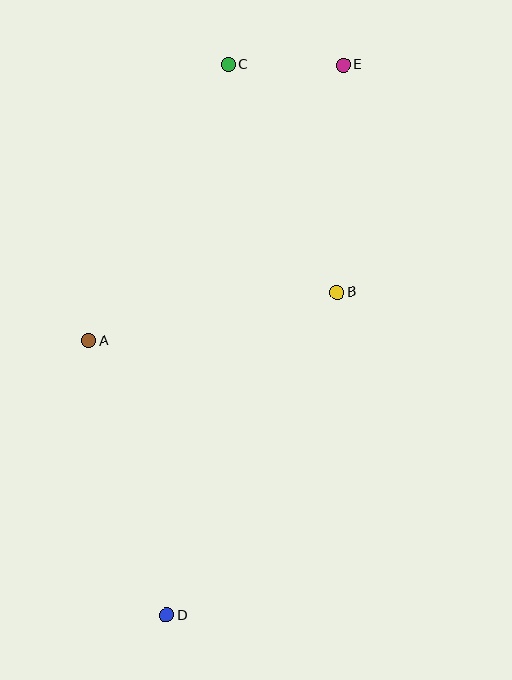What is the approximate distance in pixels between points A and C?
The distance between A and C is approximately 309 pixels.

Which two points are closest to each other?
Points C and E are closest to each other.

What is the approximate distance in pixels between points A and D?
The distance between A and D is approximately 285 pixels.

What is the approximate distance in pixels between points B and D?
The distance between B and D is approximately 365 pixels.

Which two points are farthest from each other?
Points D and E are farthest from each other.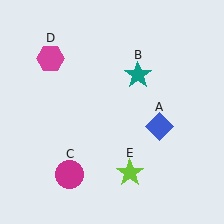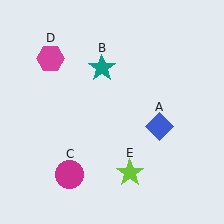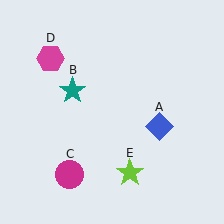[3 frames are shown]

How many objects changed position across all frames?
1 object changed position: teal star (object B).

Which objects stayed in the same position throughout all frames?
Blue diamond (object A) and magenta circle (object C) and magenta hexagon (object D) and lime star (object E) remained stationary.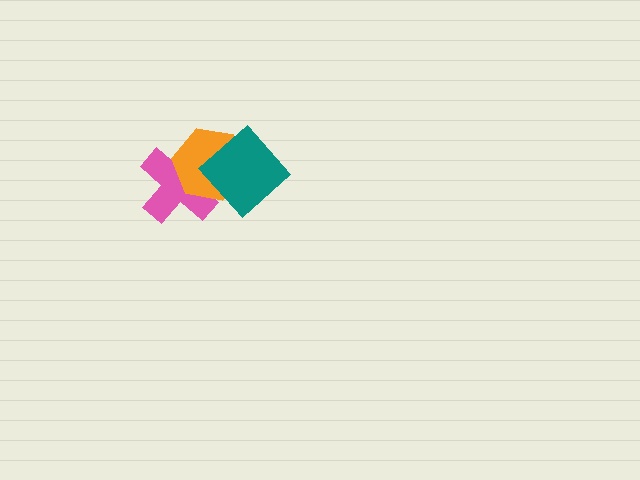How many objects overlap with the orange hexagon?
2 objects overlap with the orange hexagon.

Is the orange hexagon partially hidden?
Yes, it is partially covered by another shape.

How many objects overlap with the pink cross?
1 object overlaps with the pink cross.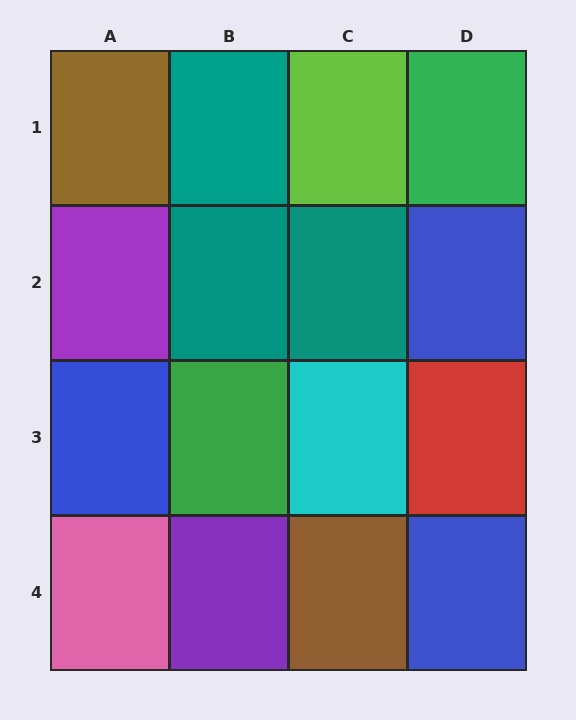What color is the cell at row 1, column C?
Lime.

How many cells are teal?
3 cells are teal.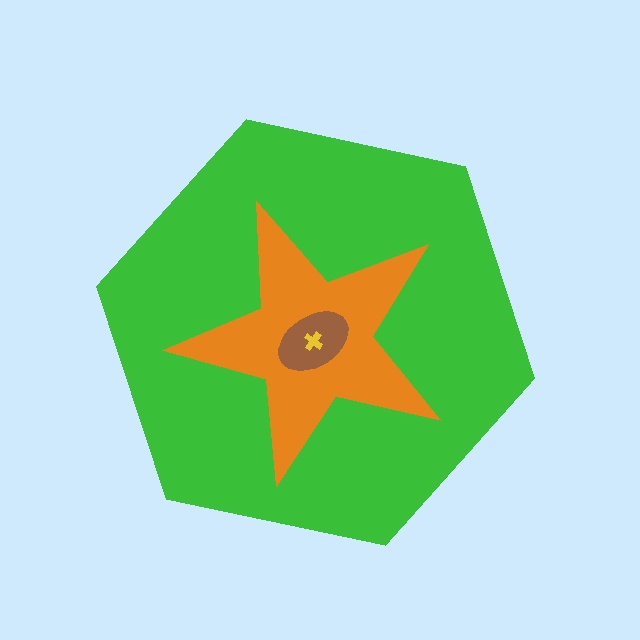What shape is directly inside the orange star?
The brown ellipse.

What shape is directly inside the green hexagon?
The orange star.